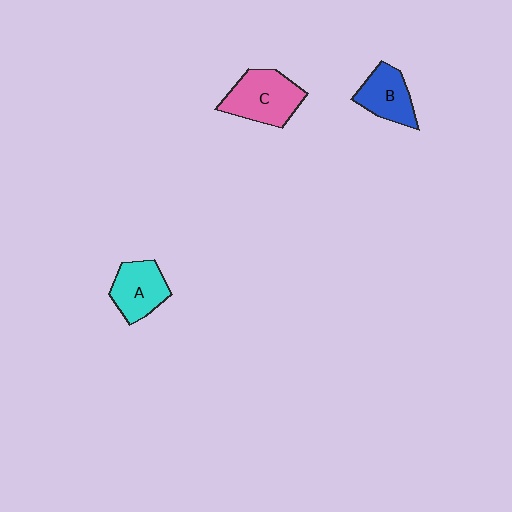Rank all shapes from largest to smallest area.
From largest to smallest: C (pink), A (cyan), B (blue).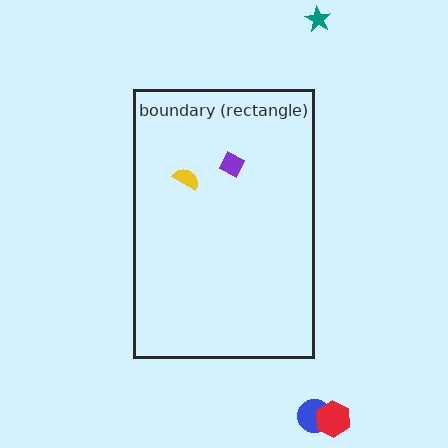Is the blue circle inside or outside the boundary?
Outside.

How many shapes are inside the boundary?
2 inside, 3 outside.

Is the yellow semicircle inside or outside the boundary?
Inside.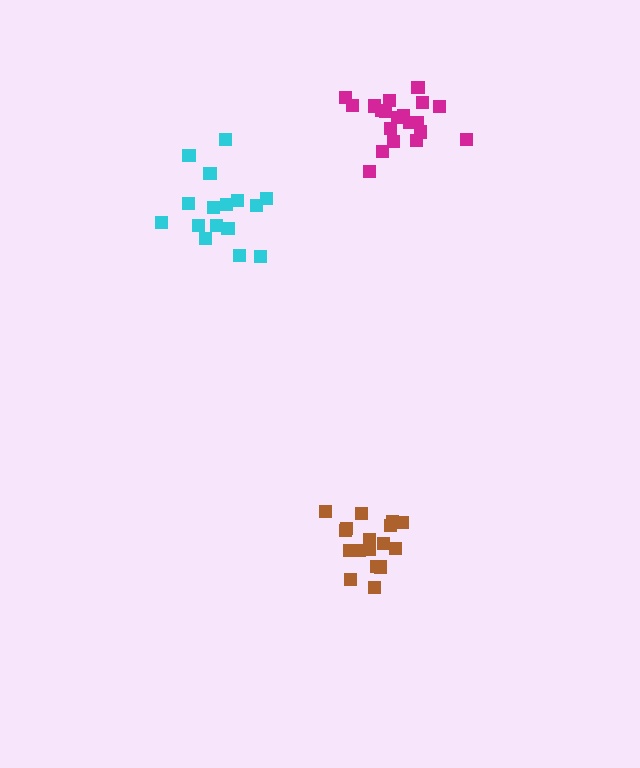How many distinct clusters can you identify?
There are 3 distinct clusters.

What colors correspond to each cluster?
The clusters are colored: magenta, brown, cyan.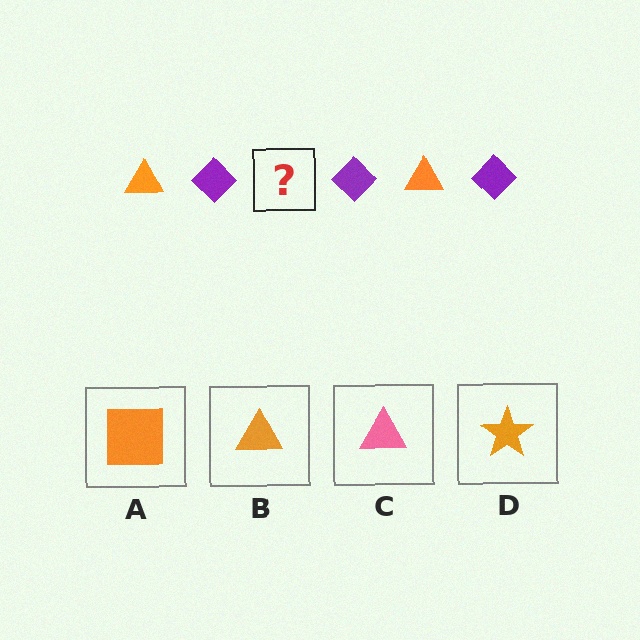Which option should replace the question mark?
Option B.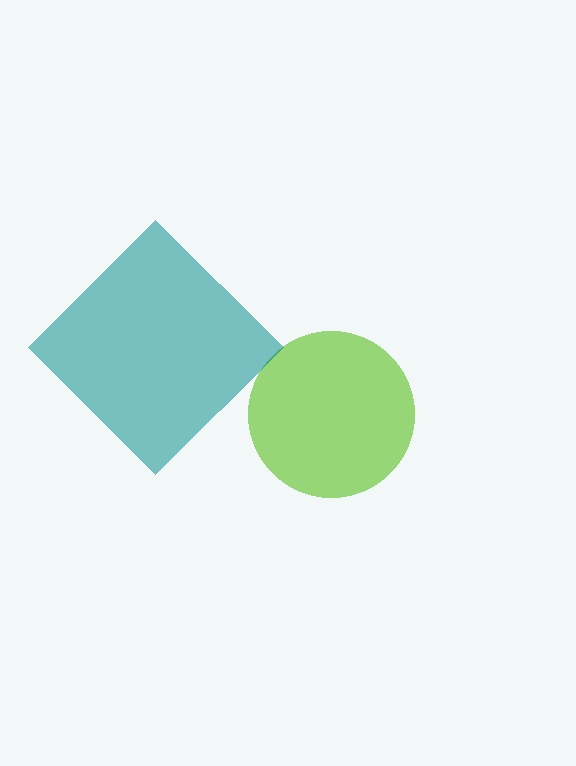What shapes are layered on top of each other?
The layered shapes are: a lime circle, a teal diamond.